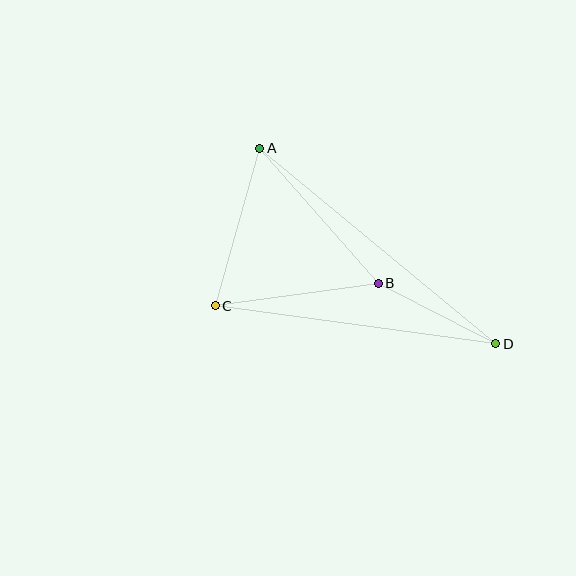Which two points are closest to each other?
Points B and D are closest to each other.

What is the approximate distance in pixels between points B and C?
The distance between B and C is approximately 165 pixels.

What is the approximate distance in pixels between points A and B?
The distance between A and B is approximately 180 pixels.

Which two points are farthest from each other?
Points A and D are farthest from each other.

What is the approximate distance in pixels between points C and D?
The distance between C and D is approximately 283 pixels.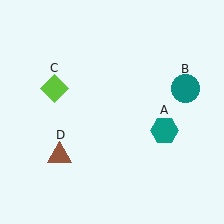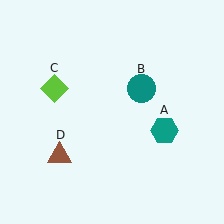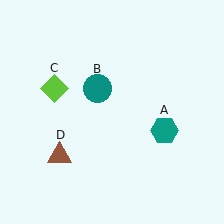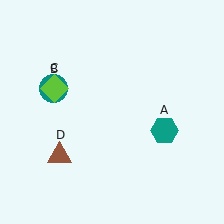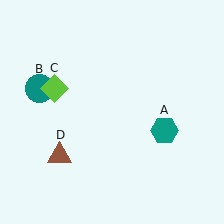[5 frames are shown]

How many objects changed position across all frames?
1 object changed position: teal circle (object B).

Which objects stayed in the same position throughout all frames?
Teal hexagon (object A) and lime diamond (object C) and brown triangle (object D) remained stationary.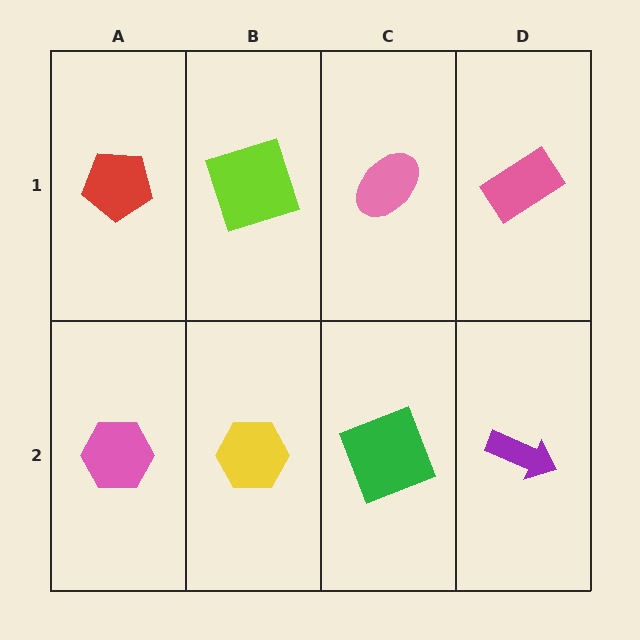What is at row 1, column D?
A pink rectangle.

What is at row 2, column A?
A pink hexagon.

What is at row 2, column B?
A yellow hexagon.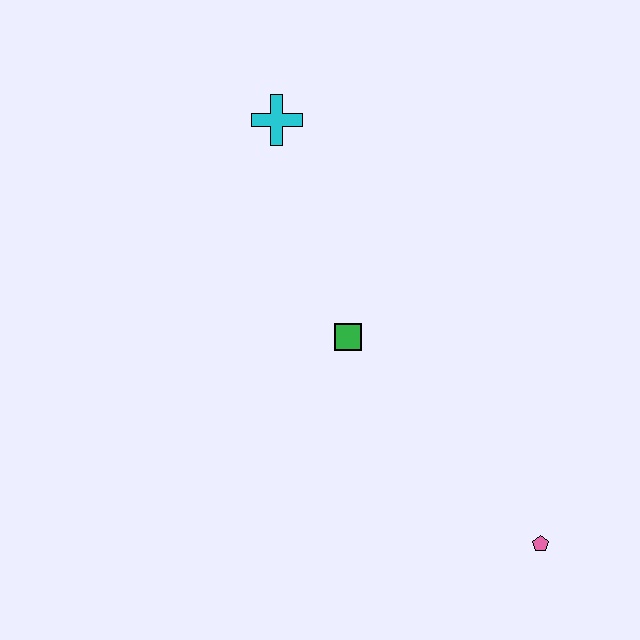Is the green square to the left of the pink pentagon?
Yes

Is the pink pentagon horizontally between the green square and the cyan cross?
No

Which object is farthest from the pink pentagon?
The cyan cross is farthest from the pink pentagon.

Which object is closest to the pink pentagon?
The green square is closest to the pink pentagon.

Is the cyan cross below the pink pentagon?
No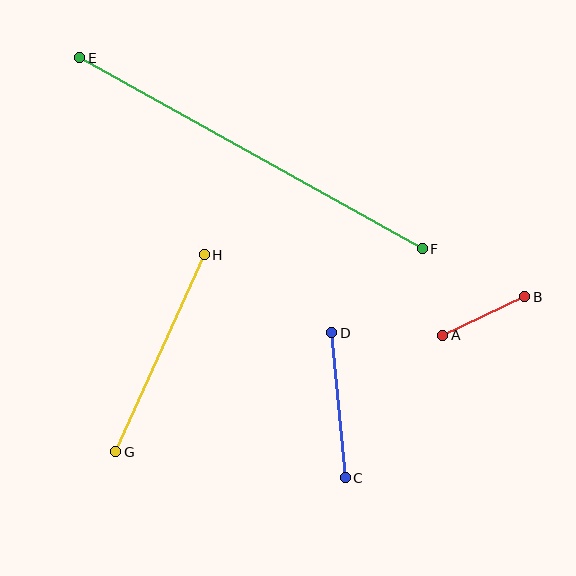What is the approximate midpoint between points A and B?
The midpoint is at approximately (484, 316) pixels.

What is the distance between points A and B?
The distance is approximately 91 pixels.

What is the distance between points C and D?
The distance is approximately 145 pixels.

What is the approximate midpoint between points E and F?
The midpoint is at approximately (251, 153) pixels.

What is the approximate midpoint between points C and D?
The midpoint is at approximately (338, 405) pixels.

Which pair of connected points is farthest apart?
Points E and F are farthest apart.